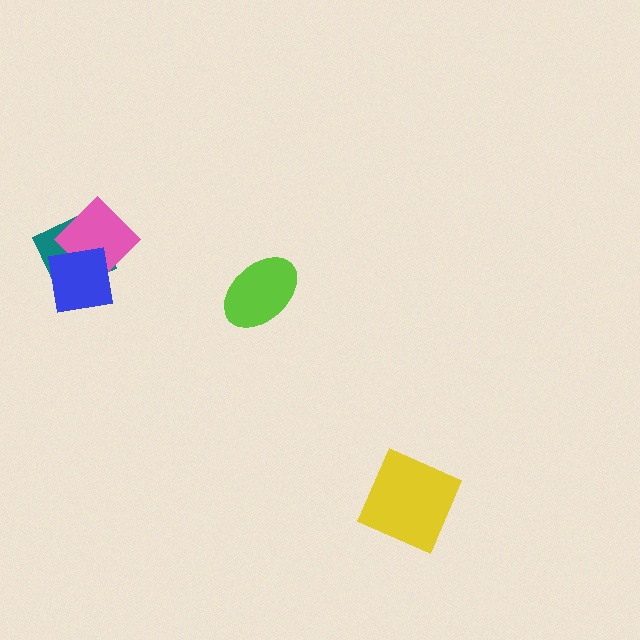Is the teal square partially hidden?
Yes, it is partially covered by another shape.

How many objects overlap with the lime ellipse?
0 objects overlap with the lime ellipse.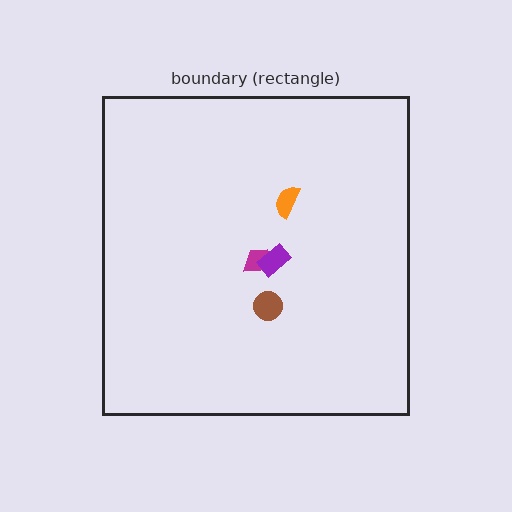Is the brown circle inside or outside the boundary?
Inside.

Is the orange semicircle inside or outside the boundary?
Inside.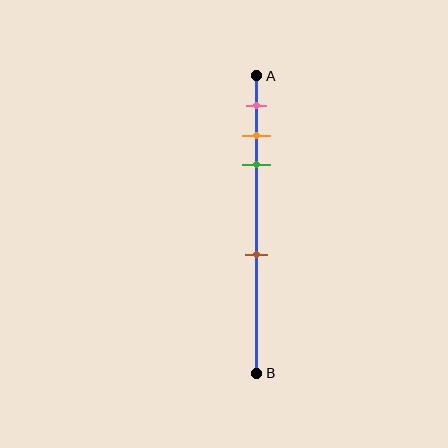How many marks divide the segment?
There are 4 marks dividing the segment.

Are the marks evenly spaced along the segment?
No, the marks are not evenly spaced.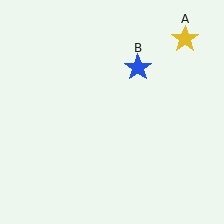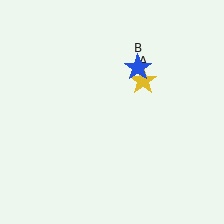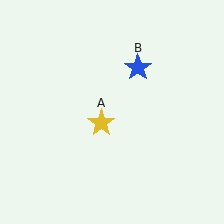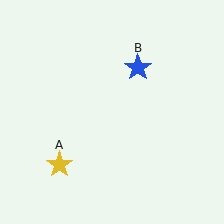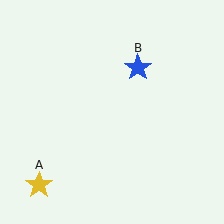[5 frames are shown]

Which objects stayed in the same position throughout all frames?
Blue star (object B) remained stationary.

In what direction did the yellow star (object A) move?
The yellow star (object A) moved down and to the left.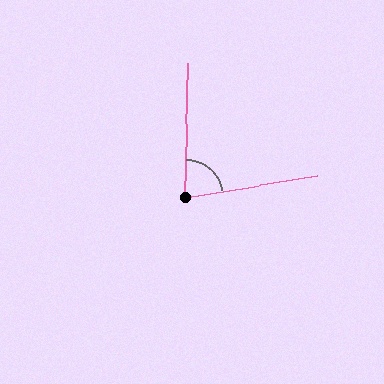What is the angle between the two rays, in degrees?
Approximately 79 degrees.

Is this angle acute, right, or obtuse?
It is acute.